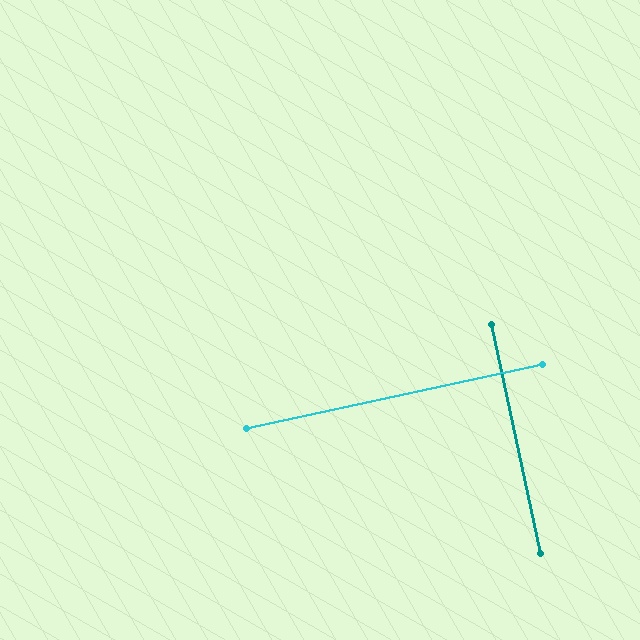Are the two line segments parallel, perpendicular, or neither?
Perpendicular — they meet at approximately 90°.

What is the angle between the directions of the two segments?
Approximately 90 degrees.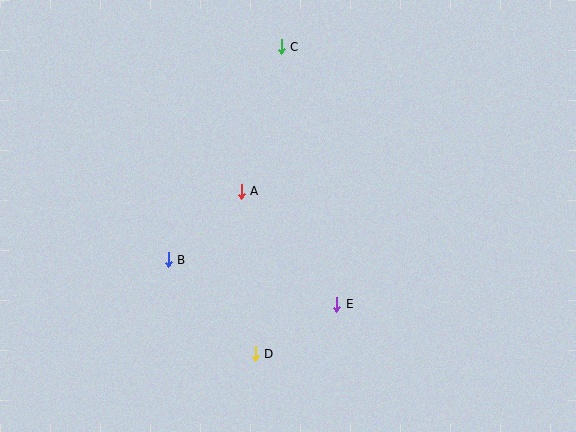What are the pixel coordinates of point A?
Point A is at (241, 191).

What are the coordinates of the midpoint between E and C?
The midpoint between E and C is at (309, 176).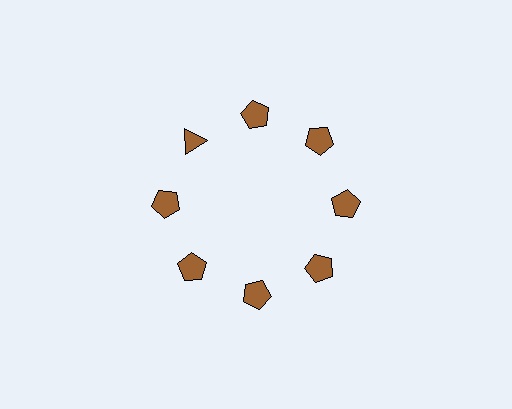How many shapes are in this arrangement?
There are 8 shapes arranged in a ring pattern.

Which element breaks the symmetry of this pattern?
The brown triangle at roughly the 10 o'clock position breaks the symmetry. All other shapes are brown pentagons.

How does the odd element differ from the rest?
It has a different shape: triangle instead of pentagon.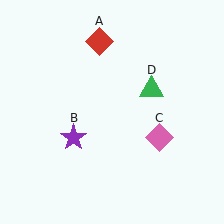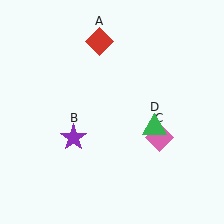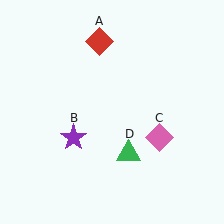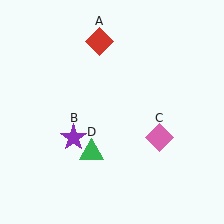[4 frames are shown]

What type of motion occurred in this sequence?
The green triangle (object D) rotated clockwise around the center of the scene.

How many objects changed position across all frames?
1 object changed position: green triangle (object D).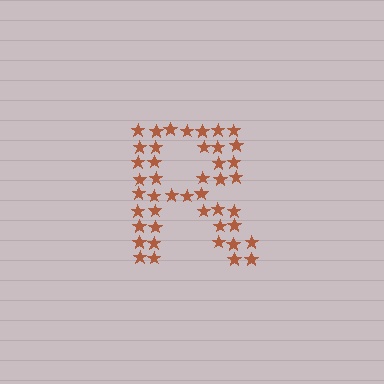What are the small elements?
The small elements are stars.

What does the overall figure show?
The overall figure shows the letter R.